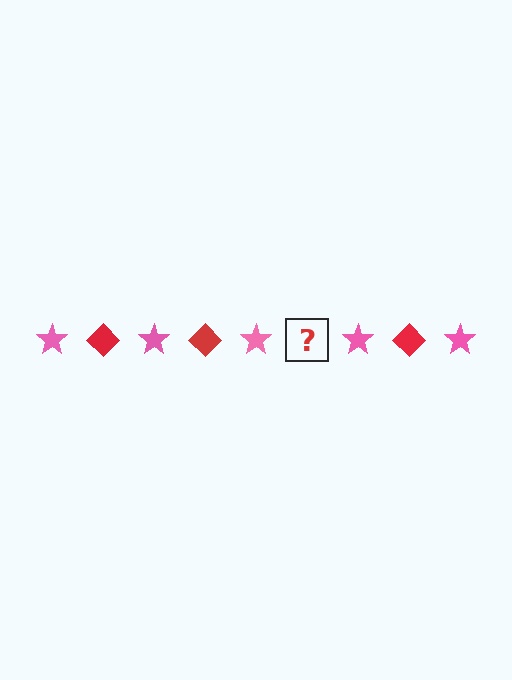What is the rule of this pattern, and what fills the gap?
The rule is that the pattern alternates between pink star and red diamond. The gap should be filled with a red diamond.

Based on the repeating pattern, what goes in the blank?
The blank should be a red diamond.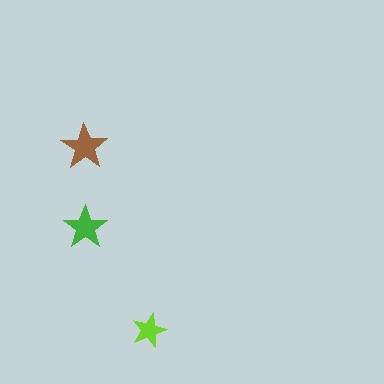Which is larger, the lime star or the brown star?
The brown one.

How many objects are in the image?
There are 3 objects in the image.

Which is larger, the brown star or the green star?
The brown one.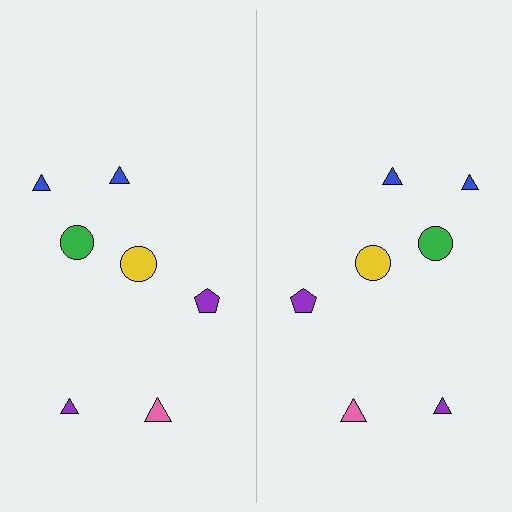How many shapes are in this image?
There are 14 shapes in this image.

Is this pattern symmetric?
Yes, this pattern has bilateral (reflection) symmetry.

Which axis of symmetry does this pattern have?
The pattern has a vertical axis of symmetry running through the center of the image.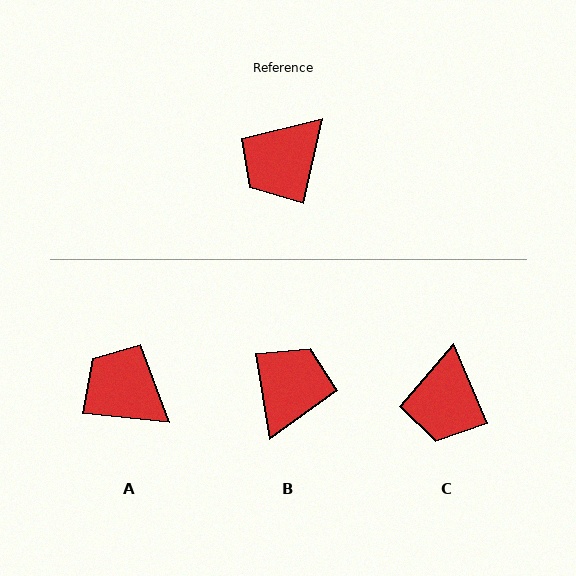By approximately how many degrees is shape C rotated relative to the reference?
Approximately 36 degrees counter-clockwise.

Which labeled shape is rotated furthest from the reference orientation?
B, about 158 degrees away.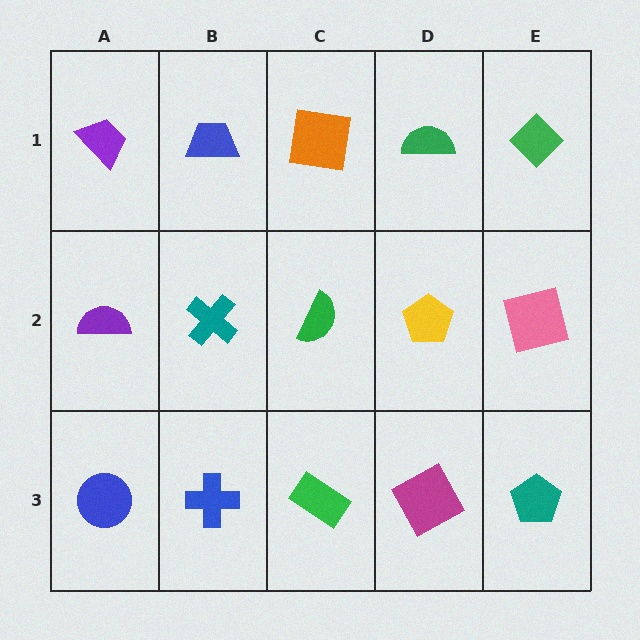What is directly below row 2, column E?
A teal pentagon.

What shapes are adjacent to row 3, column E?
A pink square (row 2, column E), a magenta square (row 3, column D).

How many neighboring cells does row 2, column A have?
3.